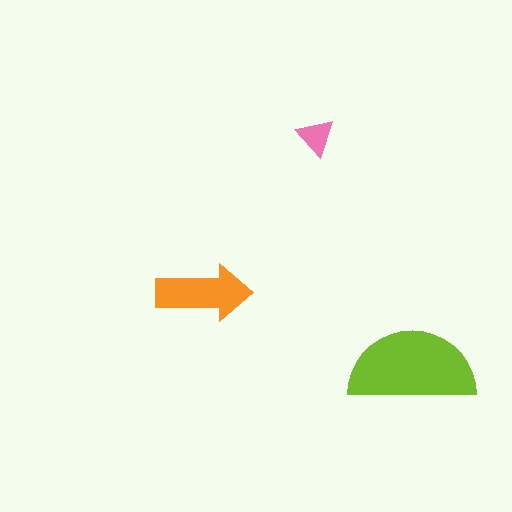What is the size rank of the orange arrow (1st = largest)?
2nd.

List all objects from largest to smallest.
The lime semicircle, the orange arrow, the pink triangle.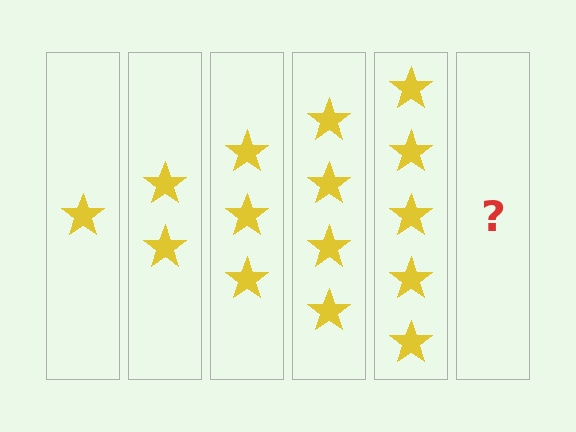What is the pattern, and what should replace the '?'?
The pattern is that each step adds one more star. The '?' should be 6 stars.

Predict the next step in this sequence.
The next step is 6 stars.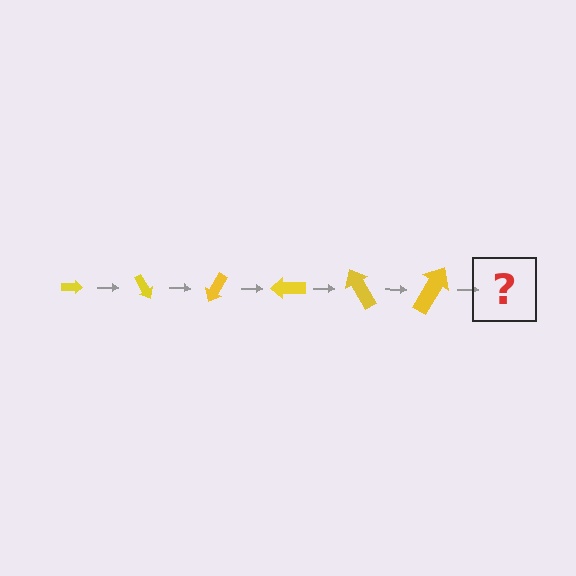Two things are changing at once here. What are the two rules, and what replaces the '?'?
The two rules are that the arrow grows larger each step and it rotates 60 degrees each step. The '?' should be an arrow, larger than the previous one and rotated 360 degrees from the start.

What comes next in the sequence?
The next element should be an arrow, larger than the previous one and rotated 360 degrees from the start.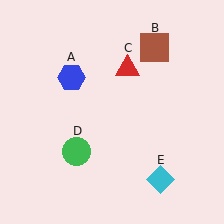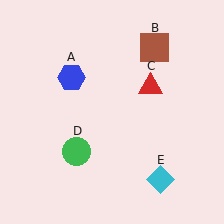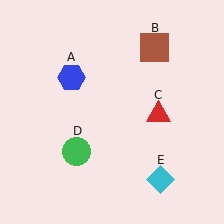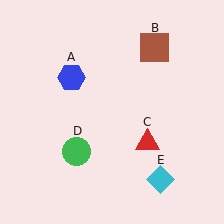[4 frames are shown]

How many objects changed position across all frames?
1 object changed position: red triangle (object C).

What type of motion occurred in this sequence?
The red triangle (object C) rotated clockwise around the center of the scene.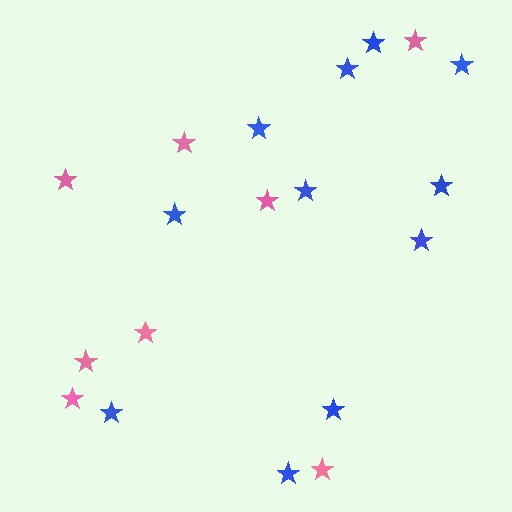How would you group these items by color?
There are 2 groups: one group of blue stars (11) and one group of pink stars (8).